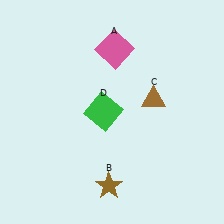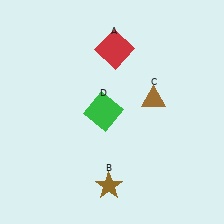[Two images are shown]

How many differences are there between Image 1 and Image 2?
There is 1 difference between the two images.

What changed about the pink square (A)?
In Image 1, A is pink. In Image 2, it changed to red.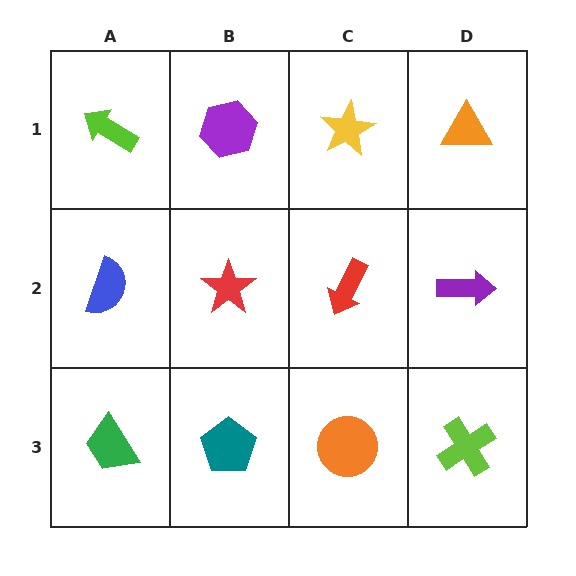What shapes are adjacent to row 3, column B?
A red star (row 2, column B), a green trapezoid (row 3, column A), an orange circle (row 3, column C).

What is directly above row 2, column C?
A yellow star.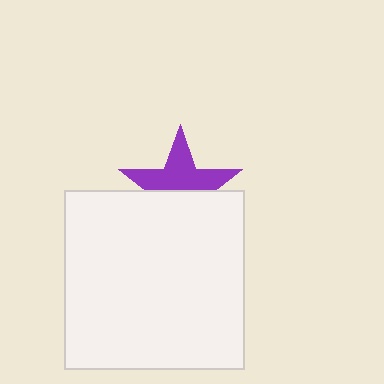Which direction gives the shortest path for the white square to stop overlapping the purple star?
Moving down gives the shortest separation.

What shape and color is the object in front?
The object in front is a white square.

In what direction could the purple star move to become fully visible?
The purple star could move up. That would shift it out from behind the white square entirely.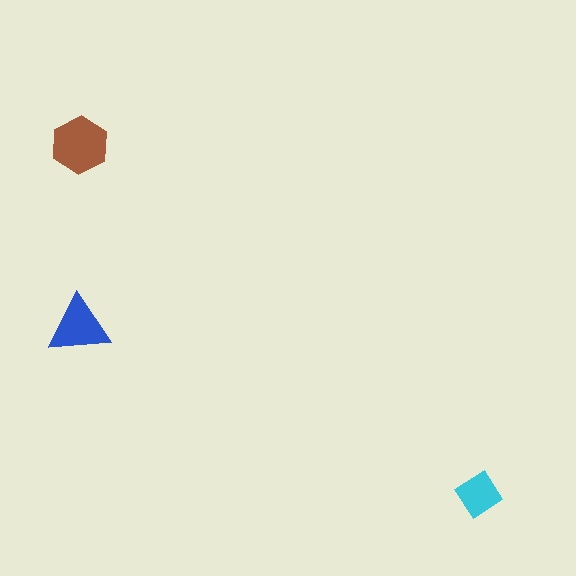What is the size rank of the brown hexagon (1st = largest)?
1st.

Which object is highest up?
The brown hexagon is topmost.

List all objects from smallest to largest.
The cyan diamond, the blue triangle, the brown hexagon.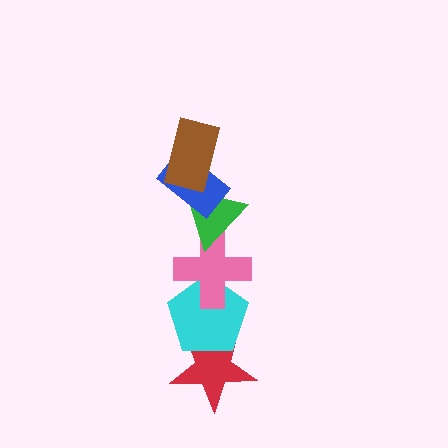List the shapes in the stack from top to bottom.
From top to bottom: the brown rectangle, the blue rectangle, the green triangle, the pink cross, the cyan pentagon, the red star.